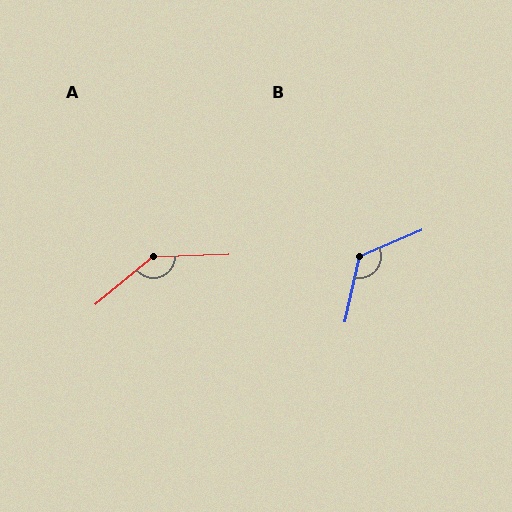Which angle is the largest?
A, at approximately 142 degrees.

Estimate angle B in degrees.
Approximately 126 degrees.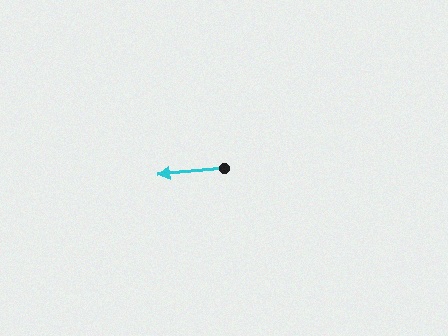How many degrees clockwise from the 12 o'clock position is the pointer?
Approximately 265 degrees.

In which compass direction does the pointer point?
West.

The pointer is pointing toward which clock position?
Roughly 9 o'clock.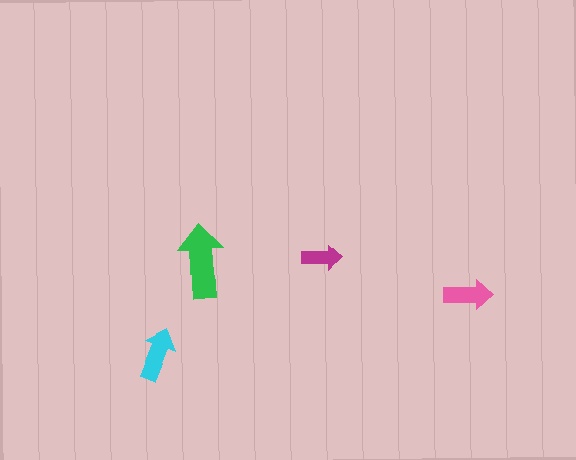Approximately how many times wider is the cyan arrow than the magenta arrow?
About 1.5 times wider.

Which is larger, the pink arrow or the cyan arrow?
The cyan one.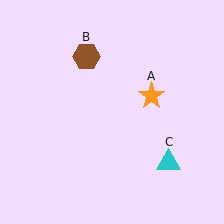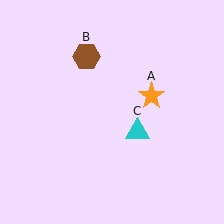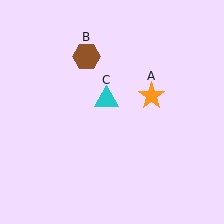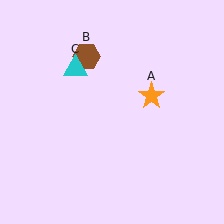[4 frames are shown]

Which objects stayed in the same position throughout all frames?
Orange star (object A) and brown hexagon (object B) remained stationary.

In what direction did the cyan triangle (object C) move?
The cyan triangle (object C) moved up and to the left.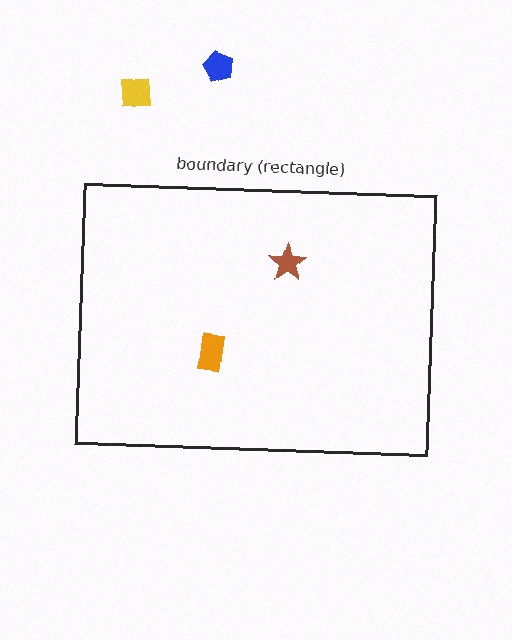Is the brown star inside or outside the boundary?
Inside.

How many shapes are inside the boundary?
2 inside, 2 outside.